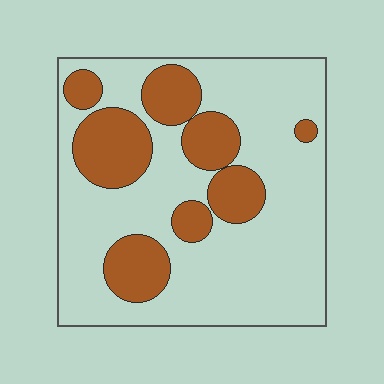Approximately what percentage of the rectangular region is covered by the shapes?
Approximately 30%.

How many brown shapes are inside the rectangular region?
8.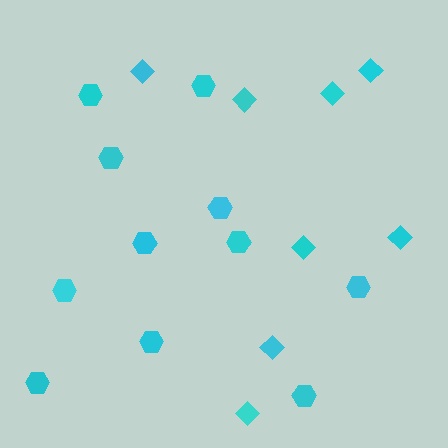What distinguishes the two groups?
There are 2 groups: one group of hexagons (11) and one group of diamonds (8).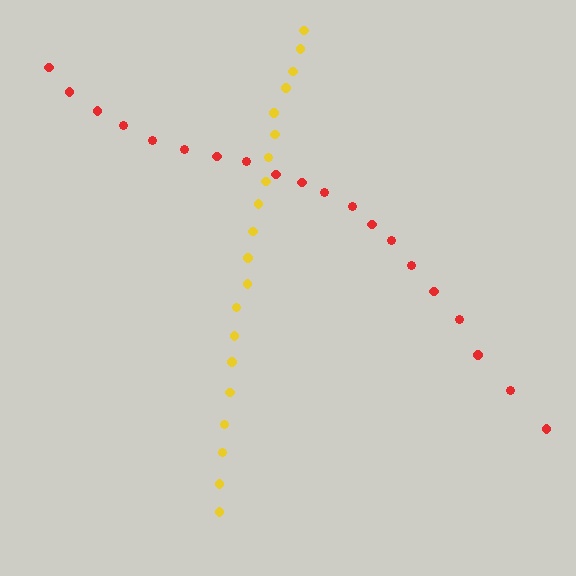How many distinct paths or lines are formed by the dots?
There are 2 distinct paths.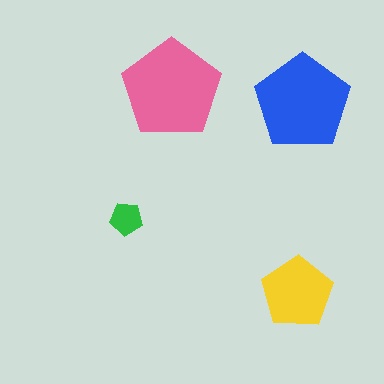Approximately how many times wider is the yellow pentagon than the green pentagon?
About 2 times wider.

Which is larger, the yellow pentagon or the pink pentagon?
The pink one.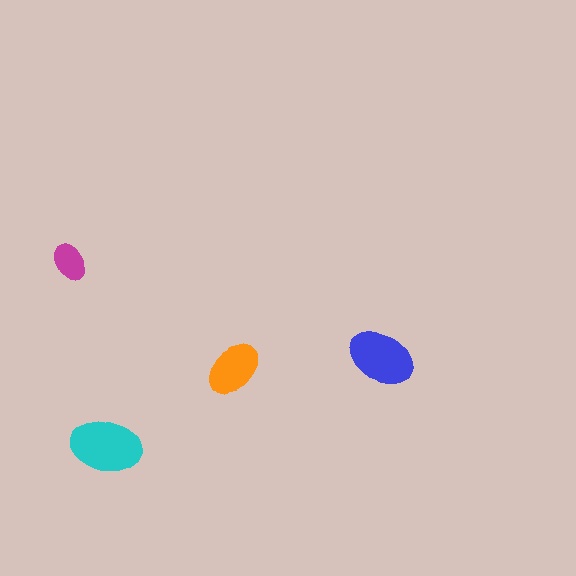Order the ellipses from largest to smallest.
the cyan one, the blue one, the orange one, the magenta one.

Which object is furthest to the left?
The magenta ellipse is leftmost.